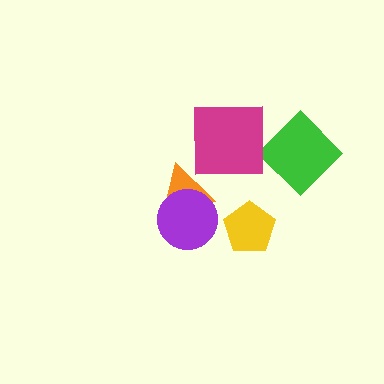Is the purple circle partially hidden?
No, no other shape covers it.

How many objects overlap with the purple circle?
1 object overlaps with the purple circle.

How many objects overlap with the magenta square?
0 objects overlap with the magenta square.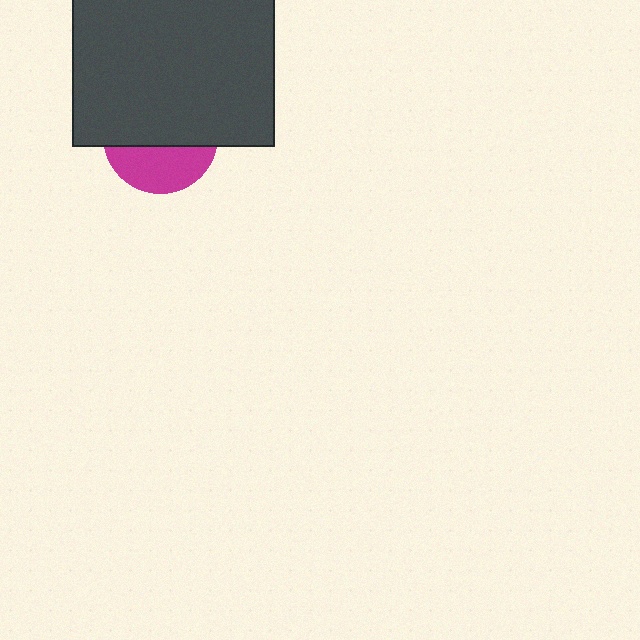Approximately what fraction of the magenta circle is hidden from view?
Roughly 62% of the magenta circle is hidden behind the dark gray rectangle.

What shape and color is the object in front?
The object in front is a dark gray rectangle.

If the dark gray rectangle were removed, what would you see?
You would see the complete magenta circle.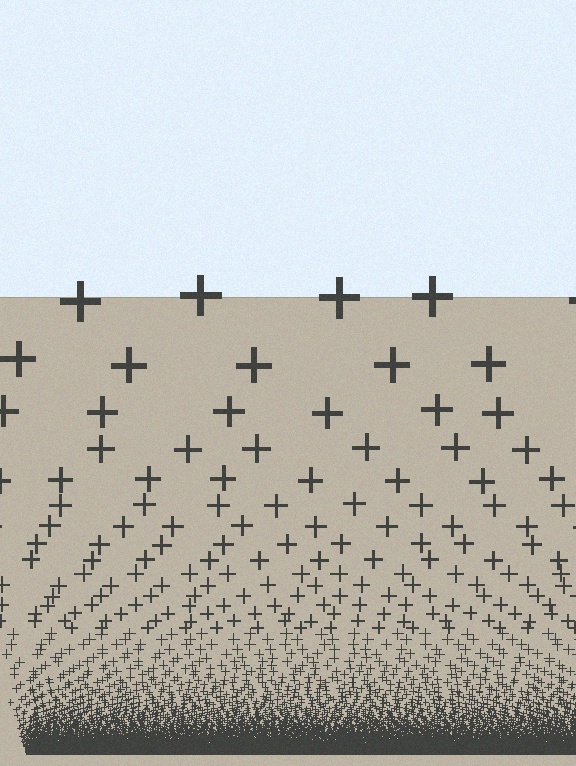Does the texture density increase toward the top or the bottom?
Density increases toward the bottom.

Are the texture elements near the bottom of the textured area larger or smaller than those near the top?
Smaller. The gradient is inverted — elements near the bottom are smaller and denser.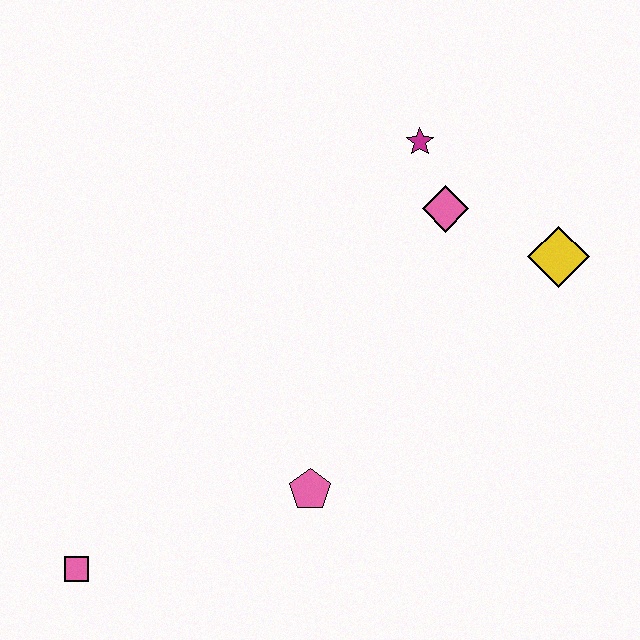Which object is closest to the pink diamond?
The magenta star is closest to the pink diamond.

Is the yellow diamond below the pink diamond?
Yes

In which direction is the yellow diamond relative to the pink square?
The yellow diamond is to the right of the pink square.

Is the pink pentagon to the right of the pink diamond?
No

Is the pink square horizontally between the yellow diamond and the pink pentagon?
No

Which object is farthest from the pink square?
The yellow diamond is farthest from the pink square.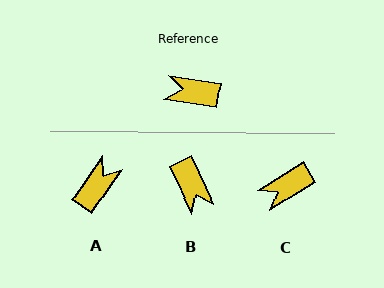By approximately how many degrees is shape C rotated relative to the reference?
Approximately 40 degrees counter-clockwise.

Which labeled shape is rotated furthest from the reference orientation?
B, about 124 degrees away.